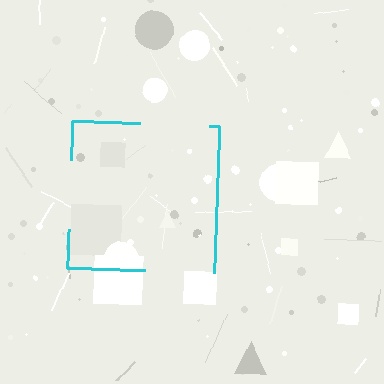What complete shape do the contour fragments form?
The contour fragments form a square.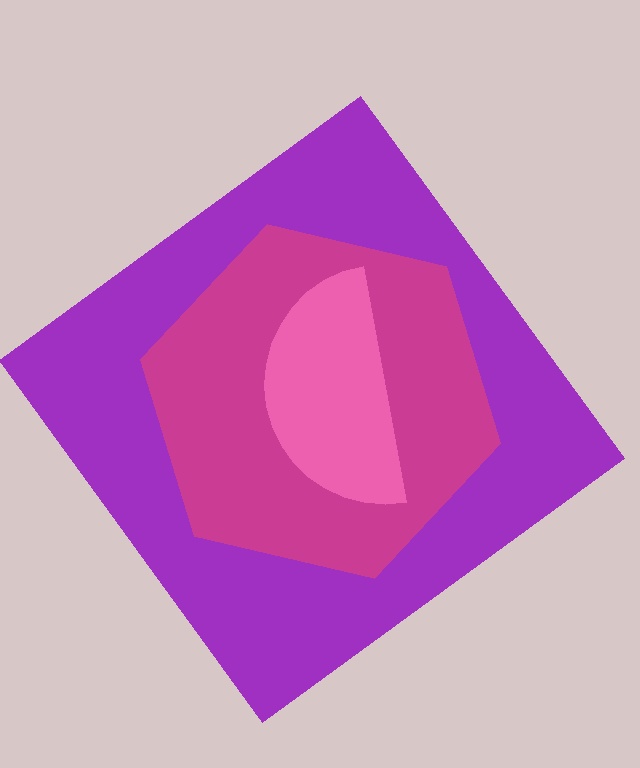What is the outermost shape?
The purple diamond.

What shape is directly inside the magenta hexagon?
The pink semicircle.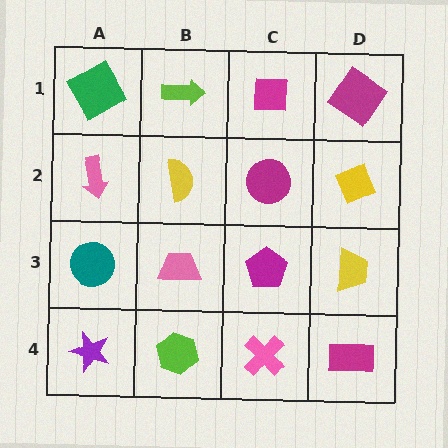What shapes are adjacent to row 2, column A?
A green diamond (row 1, column A), a teal circle (row 3, column A), a yellow semicircle (row 2, column B).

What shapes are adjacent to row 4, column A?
A teal circle (row 3, column A), a lime hexagon (row 4, column B).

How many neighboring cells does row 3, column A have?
3.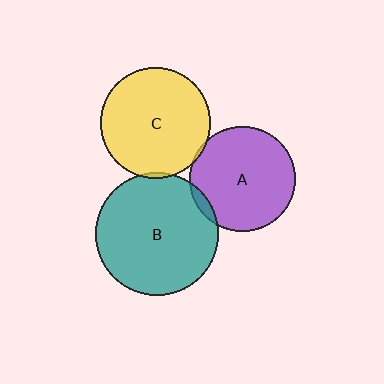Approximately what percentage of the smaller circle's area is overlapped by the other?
Approximately 5%.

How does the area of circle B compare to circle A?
Approximately 1.4 times.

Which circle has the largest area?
Circle B (teal).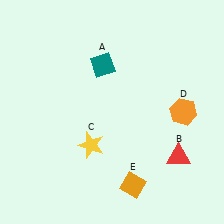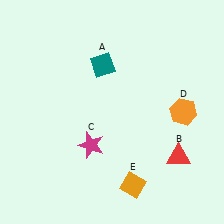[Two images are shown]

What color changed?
The star (C) changed from yellow in Image 1 to magenta in Image 2.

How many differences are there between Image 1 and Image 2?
There is 1 difference between the two images.